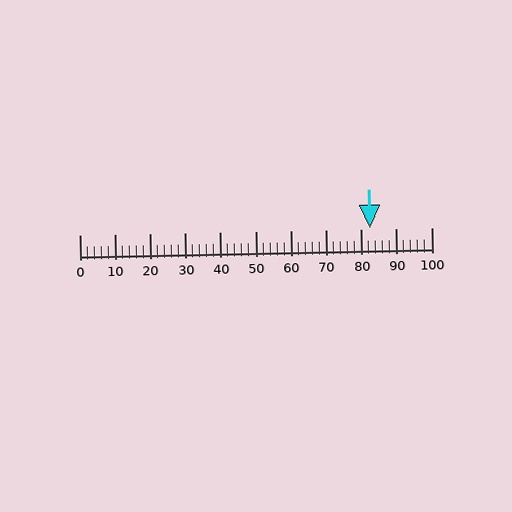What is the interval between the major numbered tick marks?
The major tick marks are spaced 10 units apart.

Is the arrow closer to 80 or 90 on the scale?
The arrow is closer to 80.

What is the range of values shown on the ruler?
The ruler shows values from 0 to 100.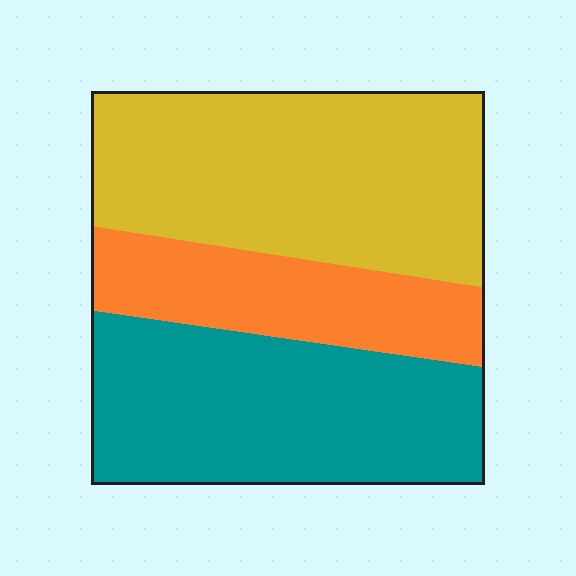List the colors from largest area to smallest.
From largest to smallest: yellow, teal, orange.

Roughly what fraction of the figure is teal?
Teal takes up about three eighths (3/8) of the figure.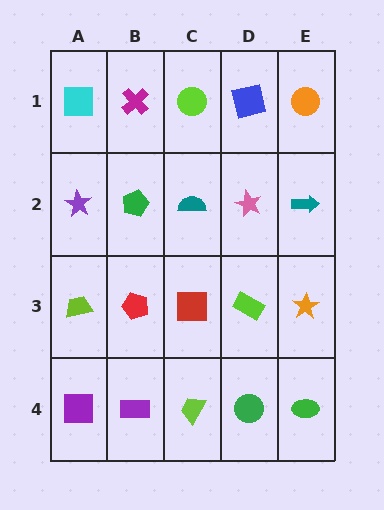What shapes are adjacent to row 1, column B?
A green pentagon (row 2, column B), a cyan square (row 1, column A), a lime circle (row 1, column C).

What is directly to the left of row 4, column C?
A purple rectangle.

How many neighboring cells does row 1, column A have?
2.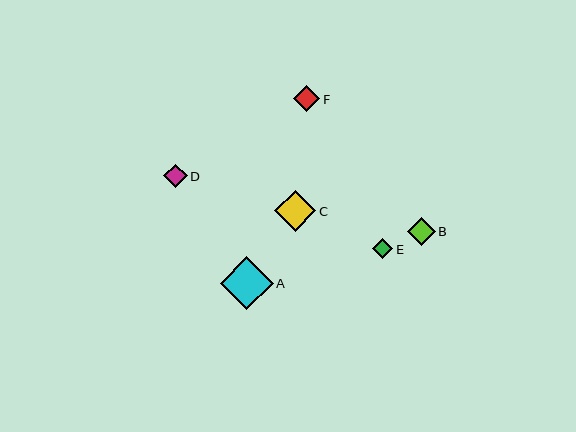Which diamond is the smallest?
Diamond E is the smallest with a size of approximately 20 pixels.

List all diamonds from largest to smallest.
From largest to smallest: A, C, B, F, D, E.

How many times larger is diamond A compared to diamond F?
Diamond A is approximately 2.0 times the size of diamond F.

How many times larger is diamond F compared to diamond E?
Diamond F is approximately 1.3 times the size of diamond E.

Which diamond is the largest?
Diamond A is the largest with a size of approximately 53 pixels.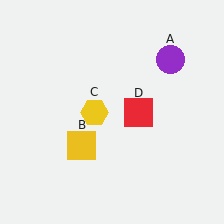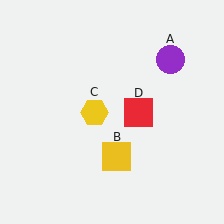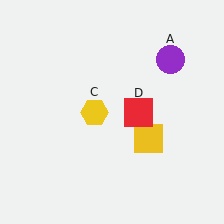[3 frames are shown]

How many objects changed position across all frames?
1 object changed position: yellow square (object B).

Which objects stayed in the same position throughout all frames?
Purple circle (object A) and yellow hexagon (object C) and red square (object D) remained stationary.